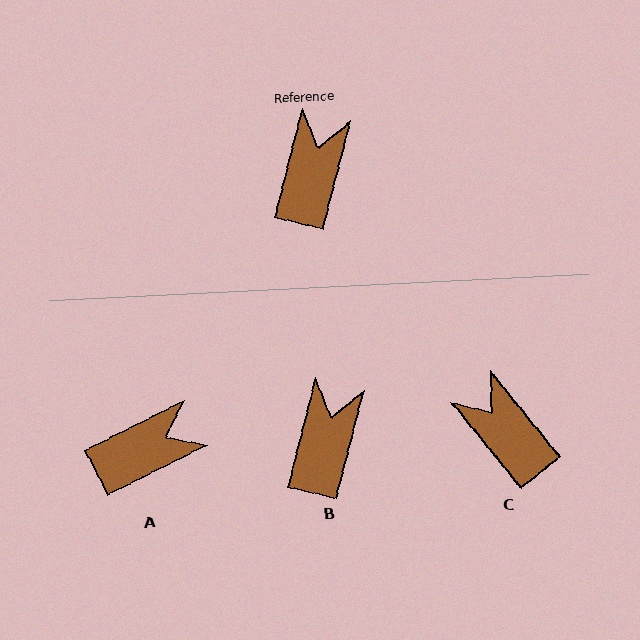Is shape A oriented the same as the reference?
No, it is off by about 49 degrees.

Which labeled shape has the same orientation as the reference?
B.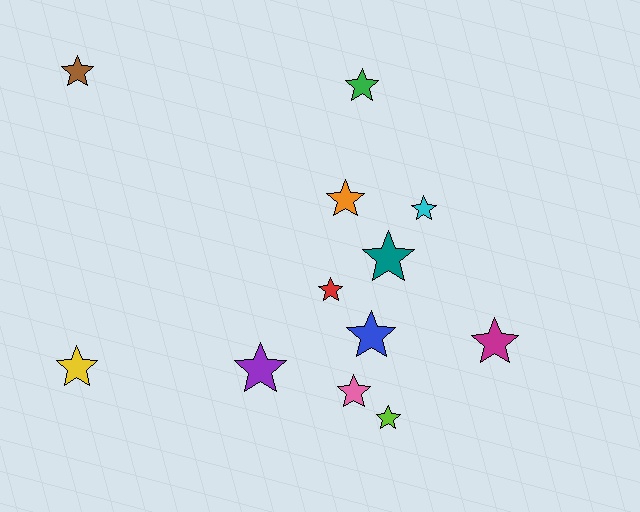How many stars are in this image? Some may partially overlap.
There are 12 stars.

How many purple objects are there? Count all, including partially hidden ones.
There is 1 purple object.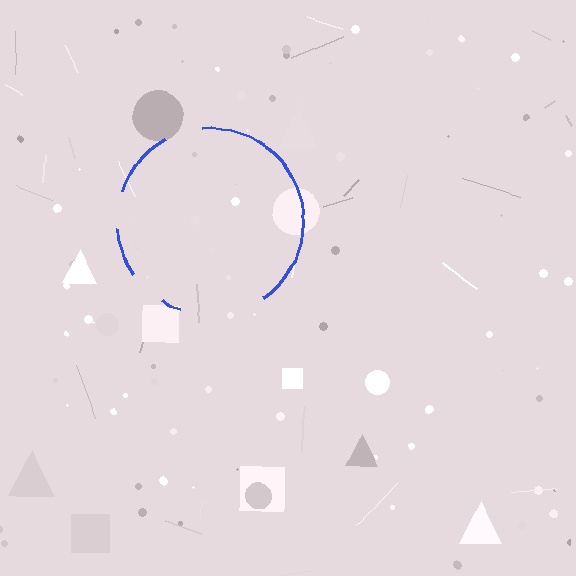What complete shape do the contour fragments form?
The contour fragments form a circle.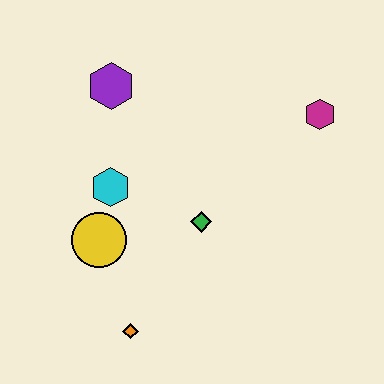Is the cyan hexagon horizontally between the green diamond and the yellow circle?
Yes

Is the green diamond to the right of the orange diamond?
Yes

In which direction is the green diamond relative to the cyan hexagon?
The green diamond is to the right of the cyan hexagon.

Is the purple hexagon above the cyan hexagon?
Yes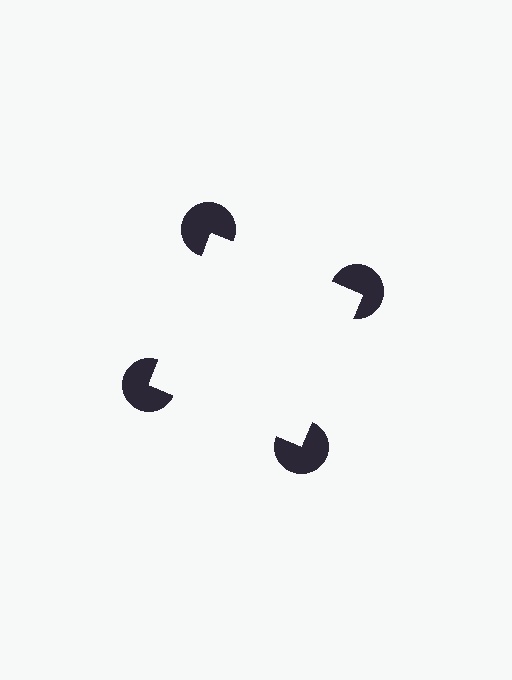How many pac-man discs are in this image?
There are 4 — one at each vertex of the illusory square.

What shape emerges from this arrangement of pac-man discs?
An illusory square — its edges are inferred from the aligned wedge cuts in the pac-man discs, not physically drawn.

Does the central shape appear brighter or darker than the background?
It typically appears slightly brighter than the background, even though no actual brightness change is drawn.